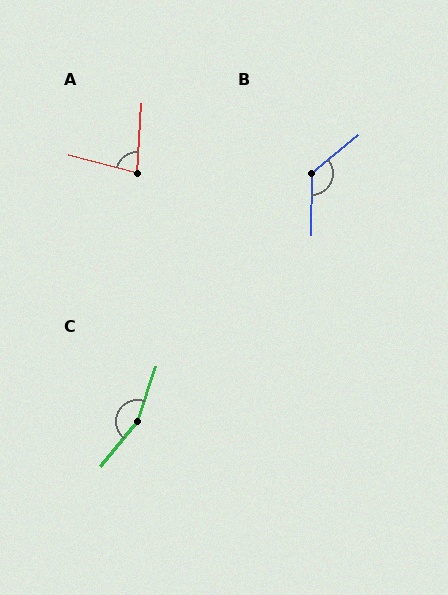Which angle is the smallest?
A, at approximately 79 degrees.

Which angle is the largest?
C, at approximately 160 degrees.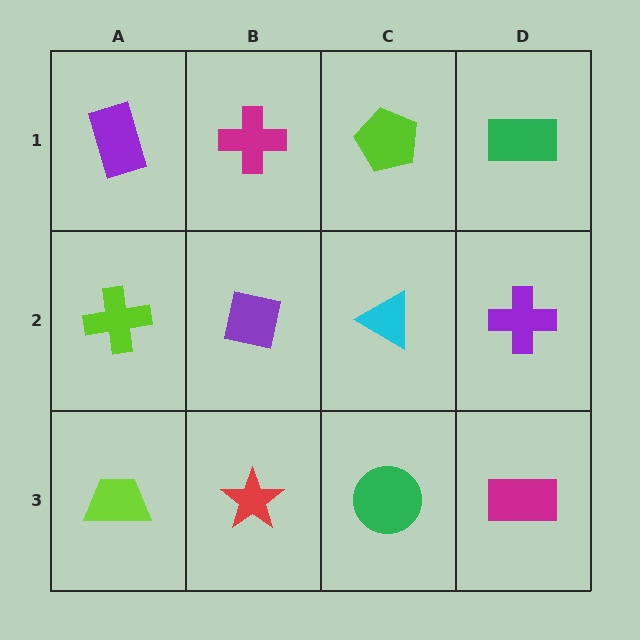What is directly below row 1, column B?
A purple square.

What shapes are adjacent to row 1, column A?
A lime cross (row 2, column A), a magenta cross (row 1, column B).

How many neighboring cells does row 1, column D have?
2.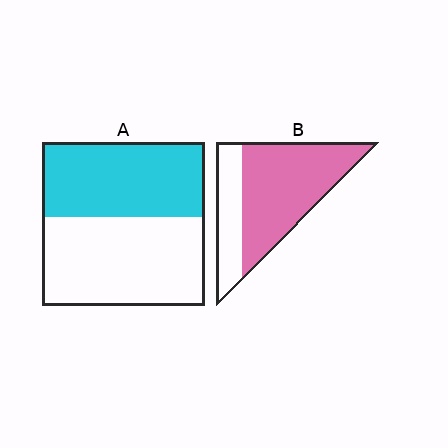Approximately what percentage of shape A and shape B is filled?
A is approximately 45% and B is approximately 70%.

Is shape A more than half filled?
No.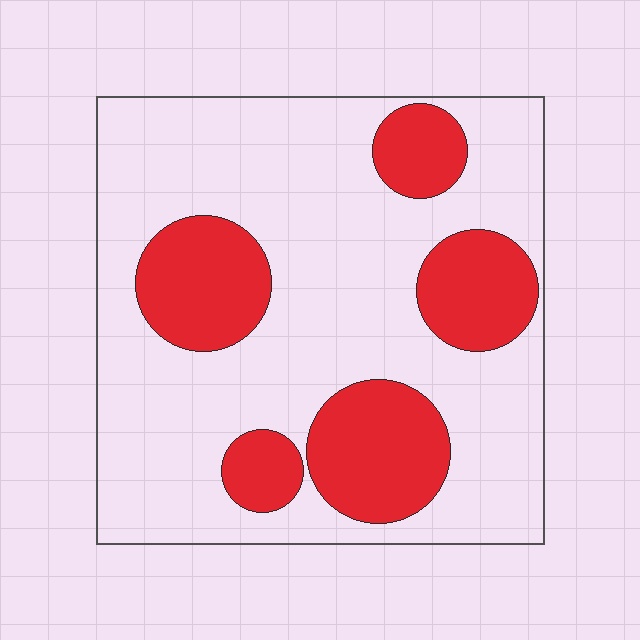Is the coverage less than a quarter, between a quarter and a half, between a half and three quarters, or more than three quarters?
Between a quarter and a half.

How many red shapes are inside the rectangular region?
5.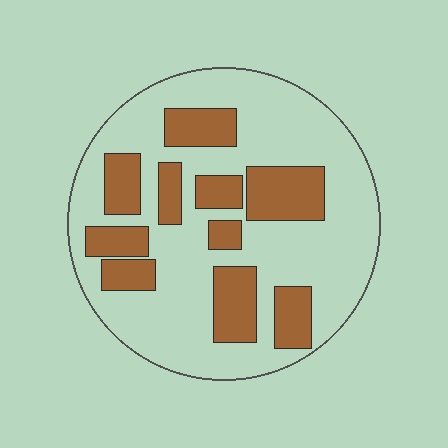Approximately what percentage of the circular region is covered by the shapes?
Approximately 30%.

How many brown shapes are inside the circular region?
10.